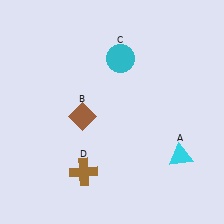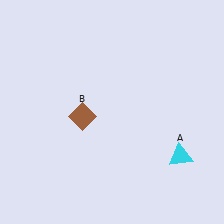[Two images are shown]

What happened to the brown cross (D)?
The brown cross (D) was removed in Image 2. It was in the bottom-left area of Image 1.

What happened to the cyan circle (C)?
The cyan circle (C) was removed in Image 2. It was in the top-right area of Image 1.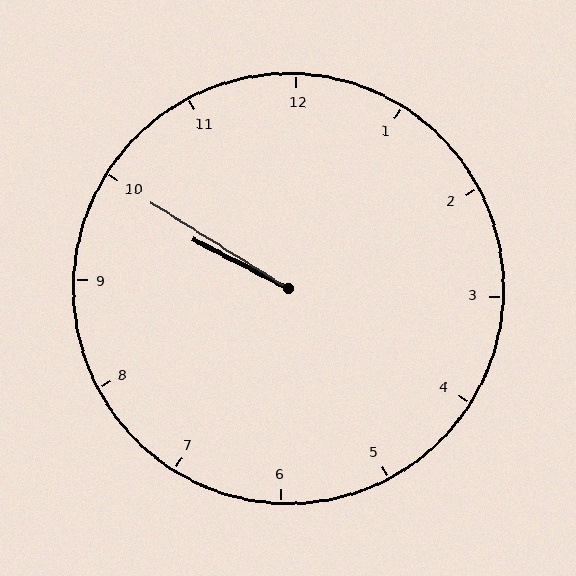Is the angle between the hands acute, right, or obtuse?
It is acute.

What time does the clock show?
9:50.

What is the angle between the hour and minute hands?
Approximately 5 degrees.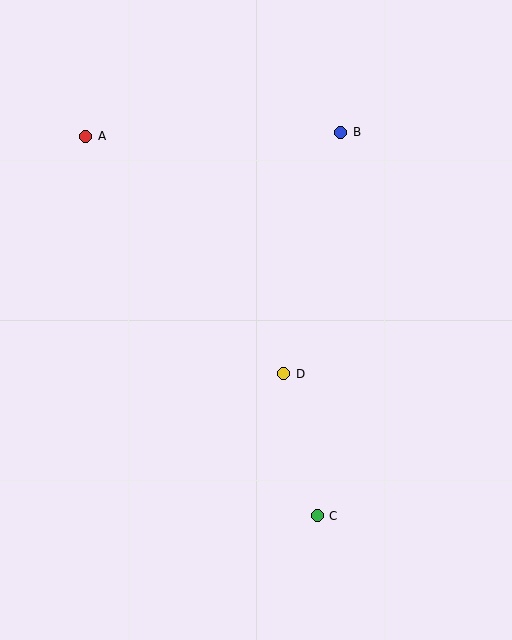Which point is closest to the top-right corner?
Point B is closest to the top-right corner.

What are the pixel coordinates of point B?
Point B is at (341, 132).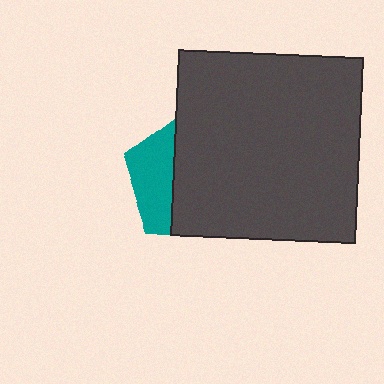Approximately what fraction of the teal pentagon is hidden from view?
Roughly 68% of the teal pentagon is hidden behind the dark gray square.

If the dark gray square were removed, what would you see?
You would see the complete teal pentagon.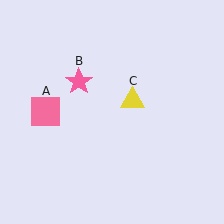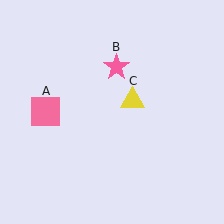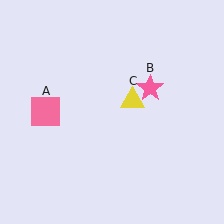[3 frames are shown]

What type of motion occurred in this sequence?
The pink star (object B) rotated clockwise around the center of the scene.